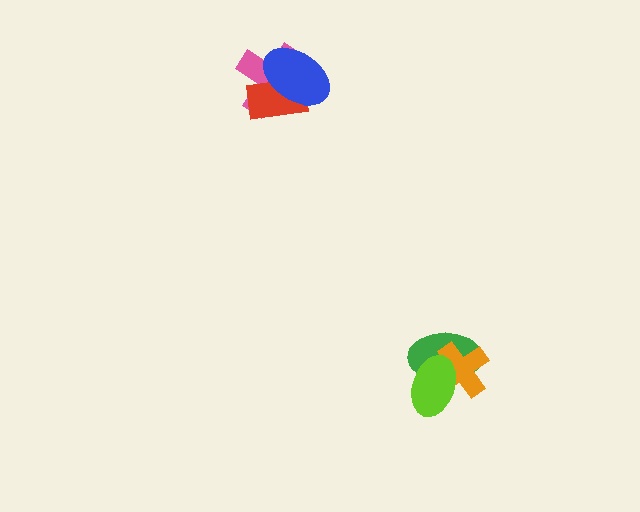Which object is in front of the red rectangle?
The blue ellipse is in front of the red rectangle.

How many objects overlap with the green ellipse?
2 objects overlap with the green ellipse.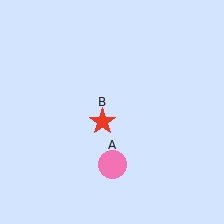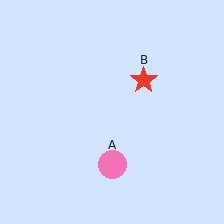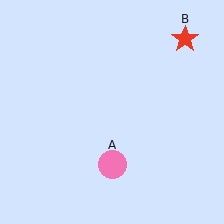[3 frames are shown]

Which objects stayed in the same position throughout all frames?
Pink circle (object A) remained stationary.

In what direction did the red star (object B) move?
The red star (object B) moved up and to the right.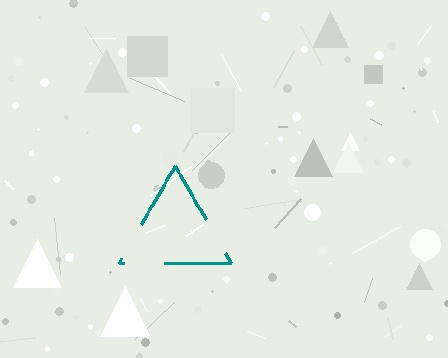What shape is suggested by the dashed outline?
The dashed outline suggests a triangle.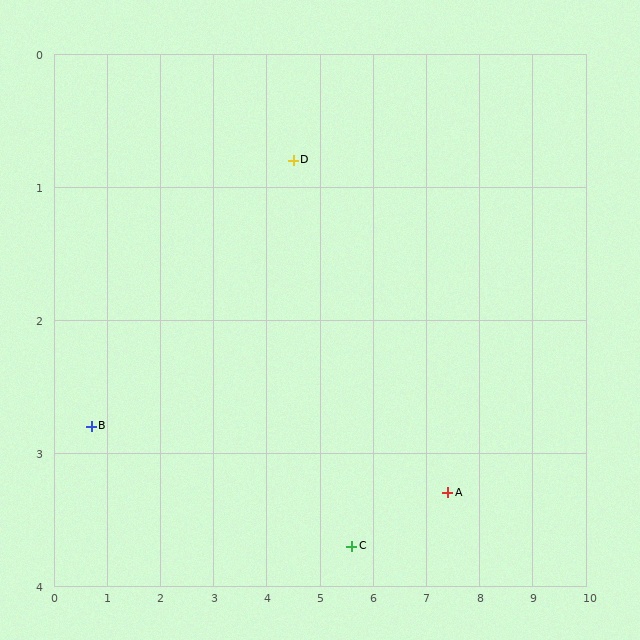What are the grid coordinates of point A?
Point A is at approximately (7.4, 3.3).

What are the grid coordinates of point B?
Point B is at approximately (0.7, 2.8).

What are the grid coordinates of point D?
Point D is at approximately (4.5, 0.8).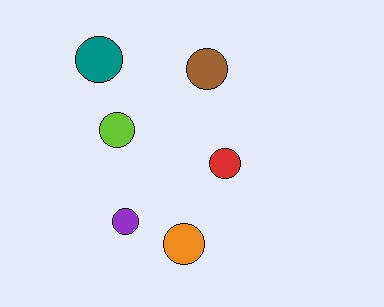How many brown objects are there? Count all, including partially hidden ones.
There is 1 brown object.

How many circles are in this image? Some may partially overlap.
There are 6 circles.